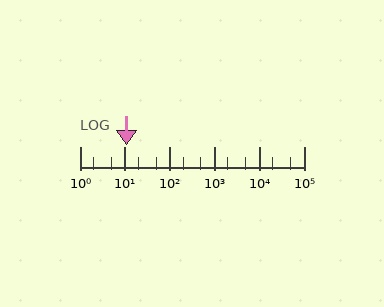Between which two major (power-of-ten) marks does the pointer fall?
The pointer is between 10 and 100.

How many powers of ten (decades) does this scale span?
The scale spans 5 decades, from 1 to 100000.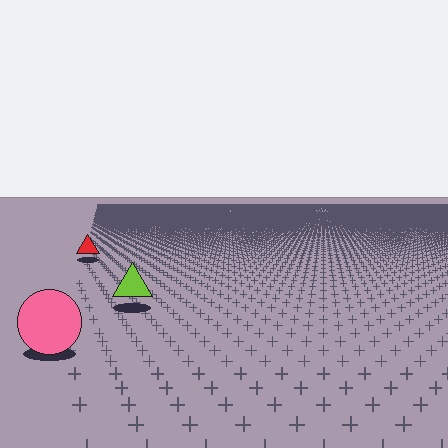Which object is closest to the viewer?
The pink circle is closest. The texture marks near it are larger and more spread out.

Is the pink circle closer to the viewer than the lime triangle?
Yes. The pink circle is closer — you can tell from the texture gradient: the ground texture is coarser near it.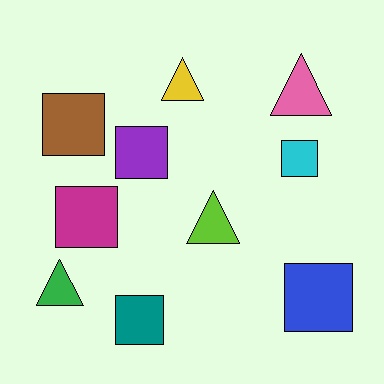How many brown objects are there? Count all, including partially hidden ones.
There is 1 brown object.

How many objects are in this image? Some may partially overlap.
There are 10 objects.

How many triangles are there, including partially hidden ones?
There are 4 triangles.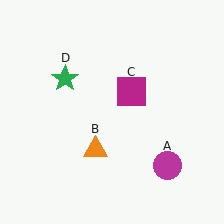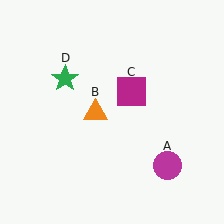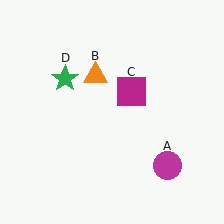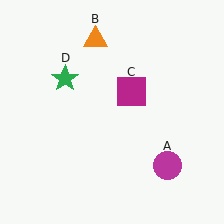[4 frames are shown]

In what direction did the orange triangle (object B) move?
The orange triangle (object B) moved up.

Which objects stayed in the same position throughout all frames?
Magenta circle (object A) and magenta square (object C) and green star (object D) remained stationary.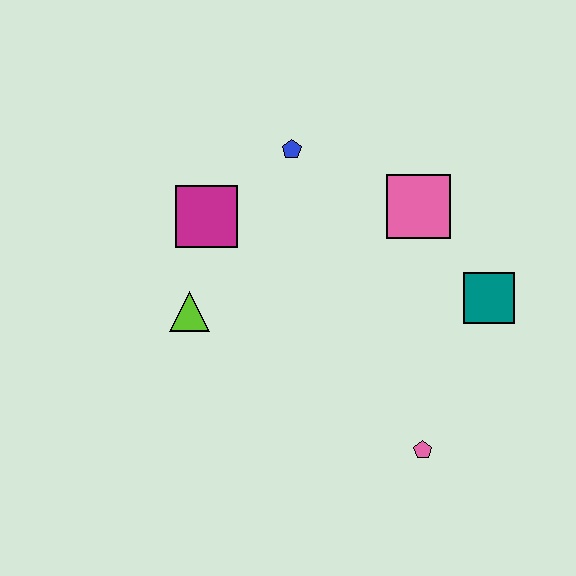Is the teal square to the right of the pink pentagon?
Yes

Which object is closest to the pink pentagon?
The teal square is closest to the pink pentagon.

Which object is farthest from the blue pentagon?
The pink pentagon is farthest from the blue pentagon.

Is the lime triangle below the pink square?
Yes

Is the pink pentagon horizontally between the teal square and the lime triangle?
Yes